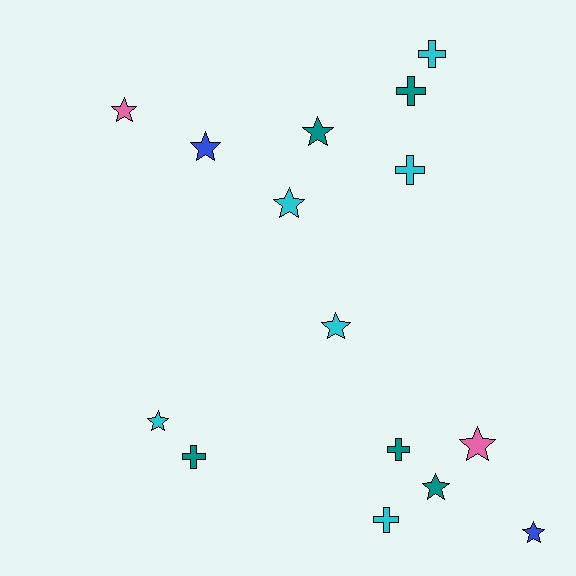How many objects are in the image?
There are 15 objects.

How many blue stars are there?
There are 2 blue stars.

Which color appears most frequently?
Cyan, with 6 objects.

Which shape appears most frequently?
Star, with 9 objects.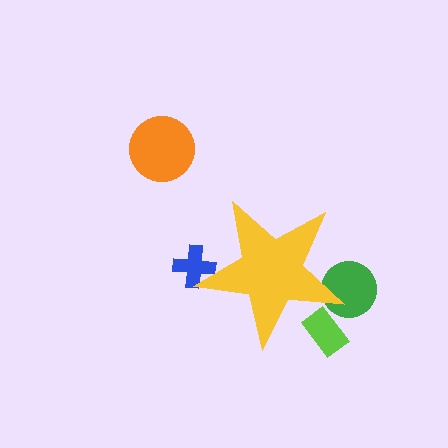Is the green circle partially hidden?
Yes, the green circle is partially hidden behind the yellow star.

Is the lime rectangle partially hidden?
Yes, the lime rectangle is partially hidden behind the yellow star.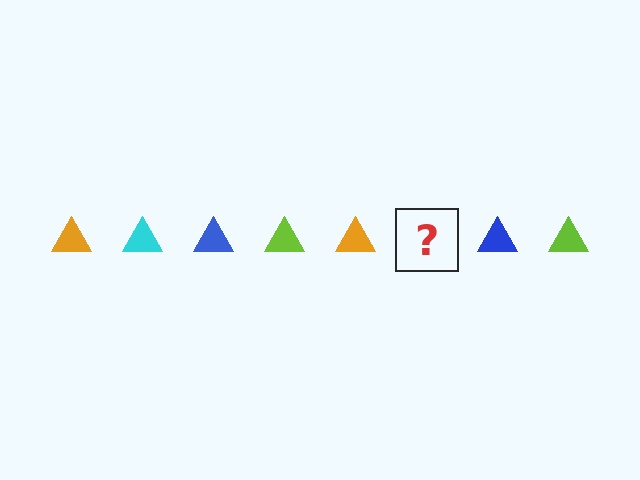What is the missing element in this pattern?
The missing element is a cyan triangle.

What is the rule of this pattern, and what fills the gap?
The rule is that the pattern cycles through orange, cyan, blue, lime triangles. The gap should be filled with a cyan triangle.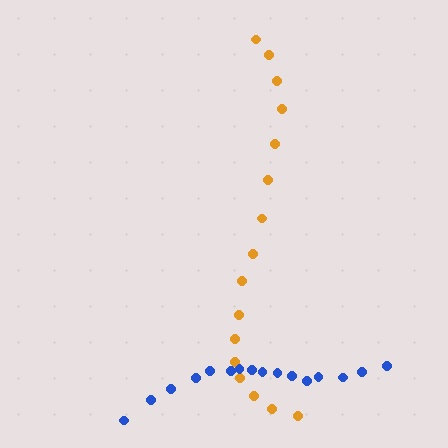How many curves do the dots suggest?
There are 2 distinct paths.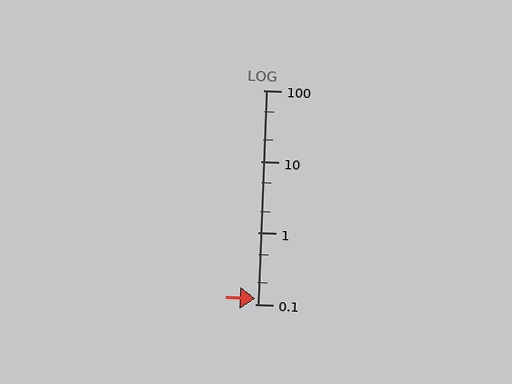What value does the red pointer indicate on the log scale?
The pointer indicates approximately 0.12.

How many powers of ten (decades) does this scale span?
The scale spans 3 decades, from 0.1 to 100.